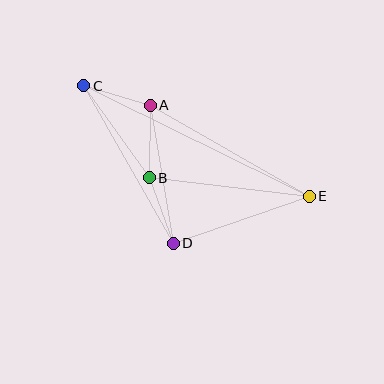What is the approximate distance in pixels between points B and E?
The distance between B and E is approximately 161 pixels.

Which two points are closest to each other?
Points A and C are closest to each other.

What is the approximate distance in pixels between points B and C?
The distance between B and C is approximately 113 pixels.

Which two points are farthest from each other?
Points C and E are farthest from each other.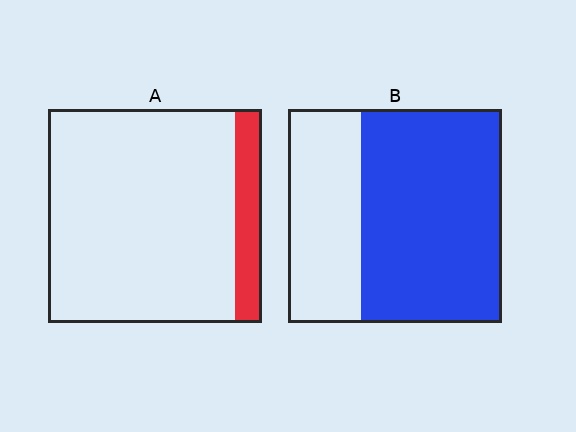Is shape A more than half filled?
No.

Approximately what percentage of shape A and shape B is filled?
A is approximately 15% and B is approximately 65%.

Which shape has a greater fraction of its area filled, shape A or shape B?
Shape B.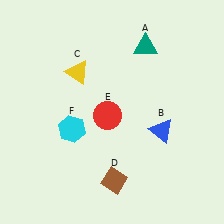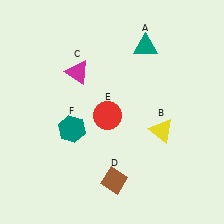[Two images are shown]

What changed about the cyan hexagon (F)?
In Image 1, F is cyan. In Image 2, it changed to teal.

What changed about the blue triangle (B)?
In Image 1, B is blue. In Image 2, it changed to yellow.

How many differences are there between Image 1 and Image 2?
There are 3 differences between the two images.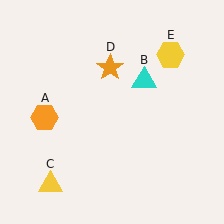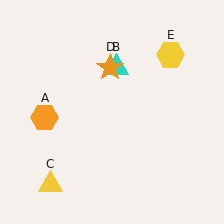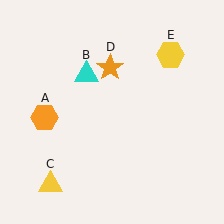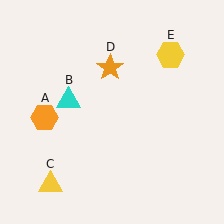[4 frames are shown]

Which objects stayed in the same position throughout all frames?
Orange hexagon (object A) and yellow triangle (object C) and orange star (object D) and yellow hexagon (object E) remained stationary.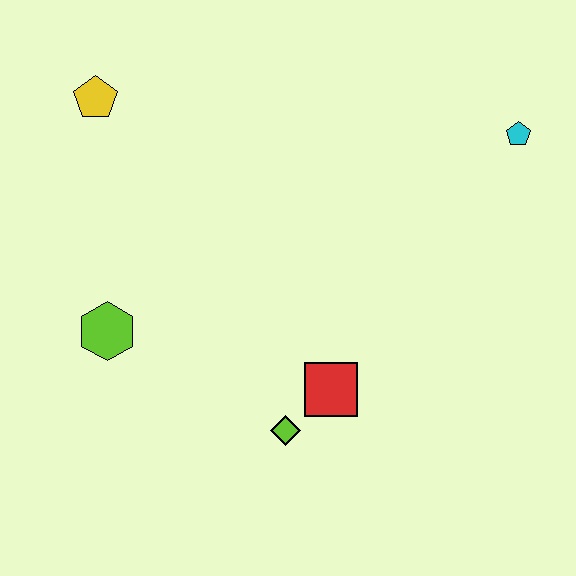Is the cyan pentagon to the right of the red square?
Yes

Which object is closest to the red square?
The lime diamond is closest to the red square.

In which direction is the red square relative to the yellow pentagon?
The red square is below the yellow pentagon.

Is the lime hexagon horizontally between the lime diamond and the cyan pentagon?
No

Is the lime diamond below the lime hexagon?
Yes